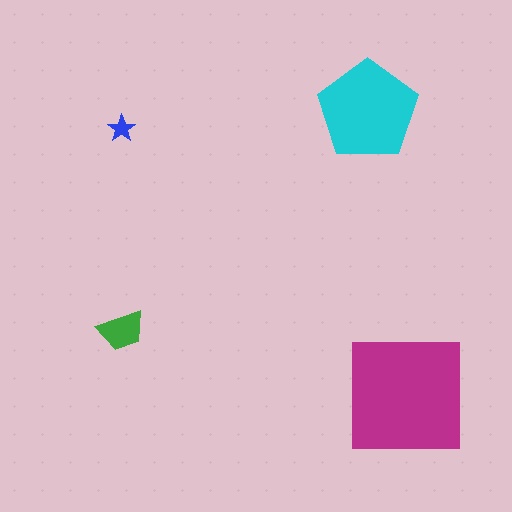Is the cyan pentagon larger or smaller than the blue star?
Larger.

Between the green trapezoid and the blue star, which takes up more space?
The green trapezoid.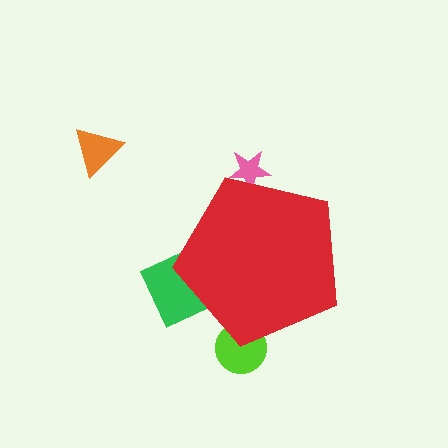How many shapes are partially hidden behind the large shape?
3 shapes are partially hidden.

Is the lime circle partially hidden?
Yes, the lime circle is partially hidden behind the red pentagon.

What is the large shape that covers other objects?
A red pentagon.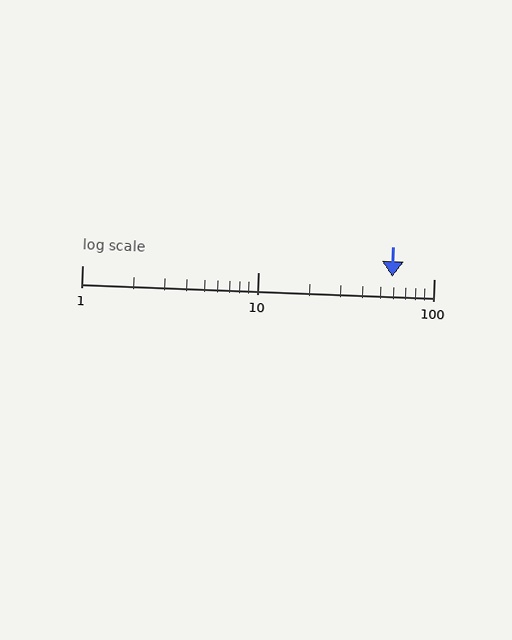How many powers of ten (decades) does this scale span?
The scale spans 2 decades, from 1 to 100.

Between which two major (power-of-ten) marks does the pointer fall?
The pointer is between 10 and 100.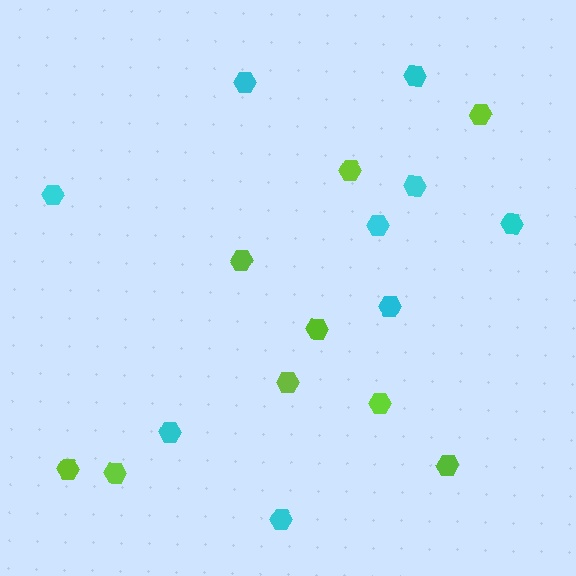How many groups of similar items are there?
There are 2 groups: one group of cyan hexagons (9) and one group of lime hexagons (9).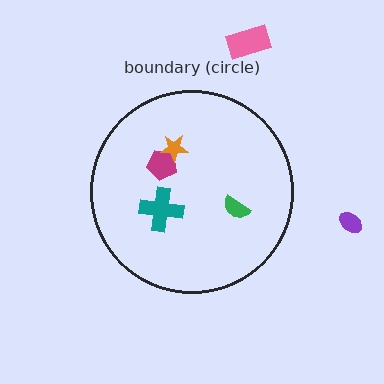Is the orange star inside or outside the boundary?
Inside.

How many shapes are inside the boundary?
4 inside, 2 outside.